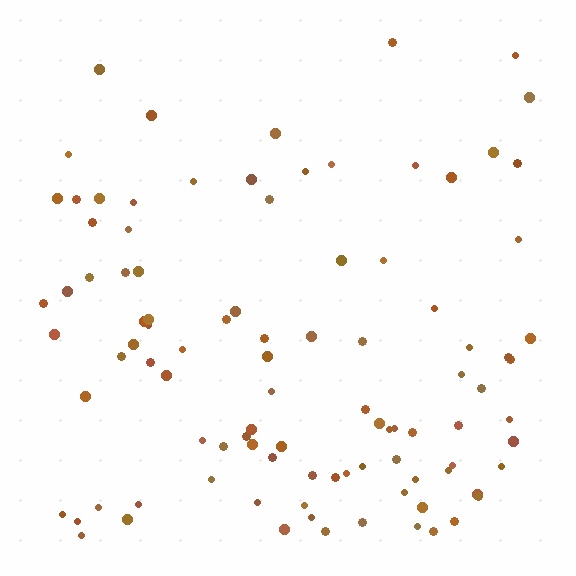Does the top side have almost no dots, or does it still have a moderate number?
Still a moderate number, just noticeably fewer than the bottom.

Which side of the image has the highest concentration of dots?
The bottom.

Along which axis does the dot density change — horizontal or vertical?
Vertical.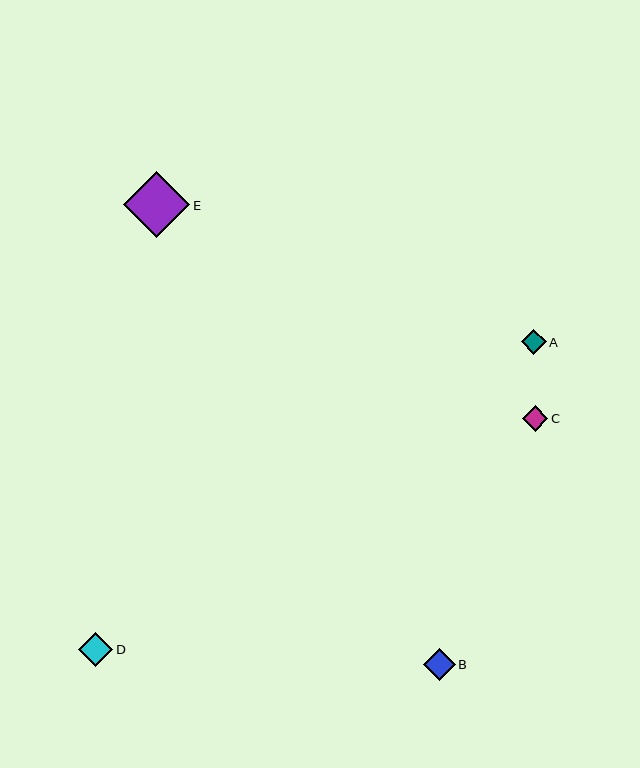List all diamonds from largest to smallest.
From largest to smallest: E, D, B, C, A.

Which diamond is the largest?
Diamond E is the largest with a size of approximately 67 pixels.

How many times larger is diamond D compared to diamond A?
Diamond D is approximately 1.3 times the size of diamond A.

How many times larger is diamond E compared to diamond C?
Diamond E is approximately 2.6 times the size of diamond C.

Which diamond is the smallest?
Diamond A is the smallest with a size of approximately 25 pixels.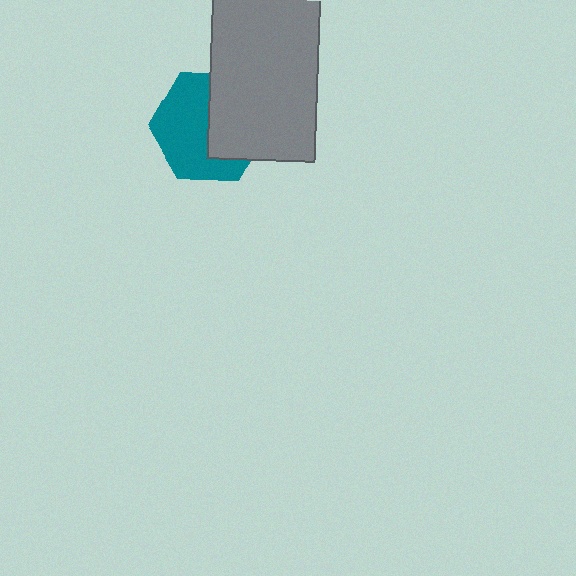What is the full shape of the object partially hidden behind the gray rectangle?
The partially hidden object is a teal hexagon.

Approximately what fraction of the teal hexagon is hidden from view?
Roughly 44% of the teal hexagon is hidden behind the gray rectangle.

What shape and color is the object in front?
The object in front is a gray rectangle.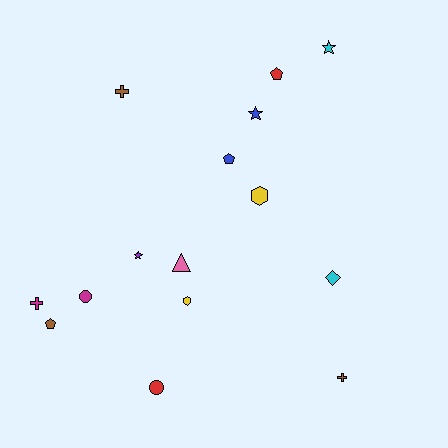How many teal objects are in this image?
There are no teal objects.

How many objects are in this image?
There are 15 objects.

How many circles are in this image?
There are 2 circles.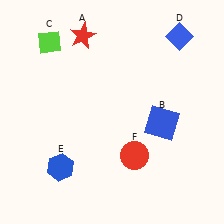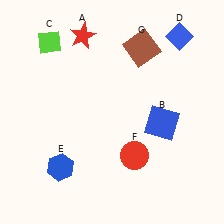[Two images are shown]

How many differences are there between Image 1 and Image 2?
There is 1 difference between the two images.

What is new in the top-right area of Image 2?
A brown square (G) was added in the top-right area of Image 2.